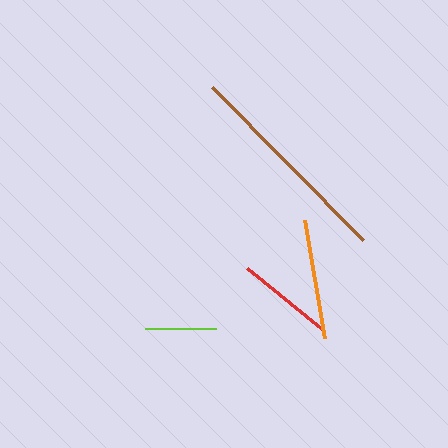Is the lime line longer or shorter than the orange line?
The orange line is longer than the lime line.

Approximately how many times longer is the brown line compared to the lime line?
The brown line is approximately 3.0 times the length of the lime line.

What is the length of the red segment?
The red segment is approximately 97 pixels long.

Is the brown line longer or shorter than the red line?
The brown line is longer than the red line.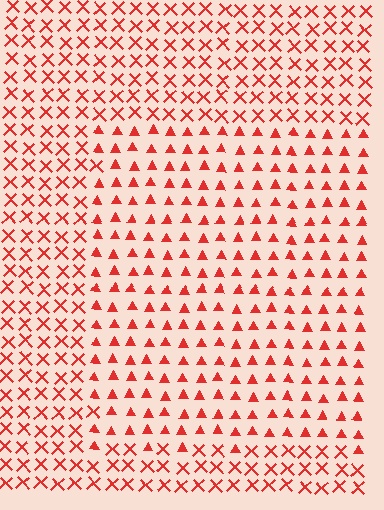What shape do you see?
I see a rectangle.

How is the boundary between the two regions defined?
The boundary is defined by a change in element shape: triangles inside vs. X marks outside. All elements share the same color and spacing.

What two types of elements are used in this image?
The image uses triangles inside the rectangle region and X marks outside it.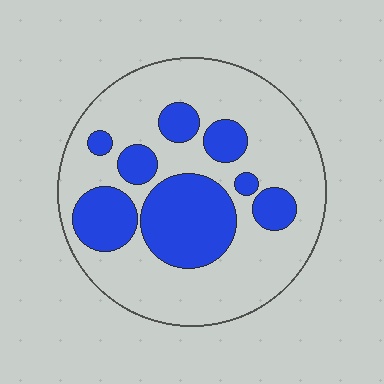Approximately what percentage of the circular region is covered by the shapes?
Approximately 30%.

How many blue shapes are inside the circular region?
8.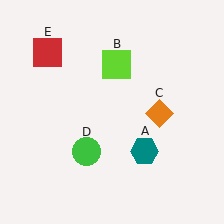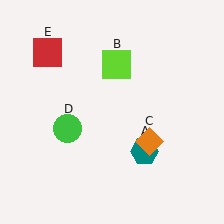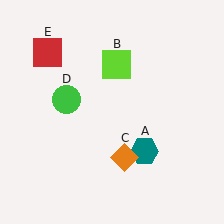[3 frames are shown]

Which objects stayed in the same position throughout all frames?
Teal hexagon (object A) and lime square (object B) and red square (object E) remained stationary.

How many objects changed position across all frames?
2 objects changed position: orange diamond (object C), green circle (object D).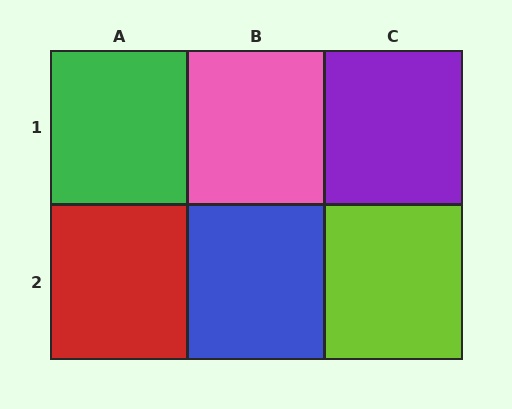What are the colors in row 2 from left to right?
Red, blue, lime.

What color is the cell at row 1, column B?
Pink.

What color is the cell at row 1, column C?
Purple.